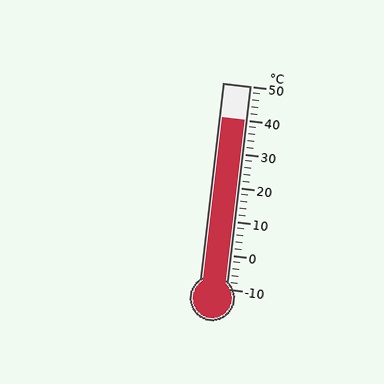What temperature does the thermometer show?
The thermometer shows approximately 40°C.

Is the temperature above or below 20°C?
The temperature is above 20°C.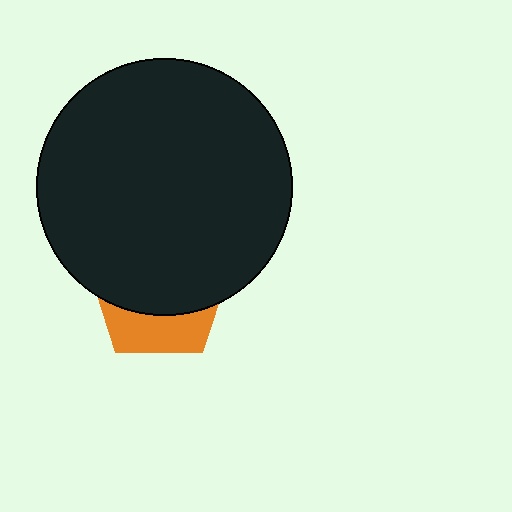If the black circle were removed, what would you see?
You would see the complete orange pentagon.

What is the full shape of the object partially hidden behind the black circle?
The partially hidden object is an orange pentagon.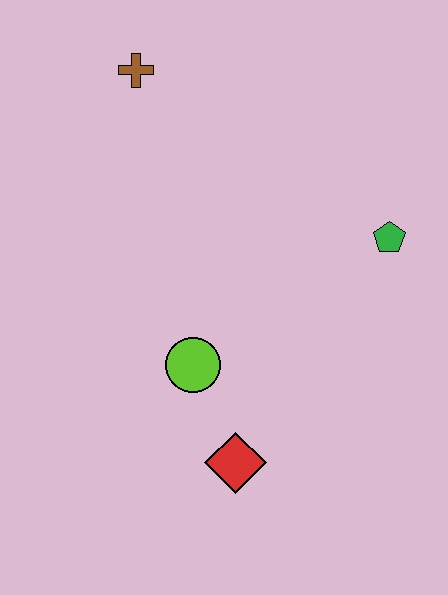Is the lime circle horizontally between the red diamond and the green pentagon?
No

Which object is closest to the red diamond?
The lime circle is closest to the red diamond.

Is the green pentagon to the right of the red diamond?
Yes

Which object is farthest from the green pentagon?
The brown cross is farthest from the green pentagon.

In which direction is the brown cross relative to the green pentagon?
The brown cross is to the left of the green pentagon.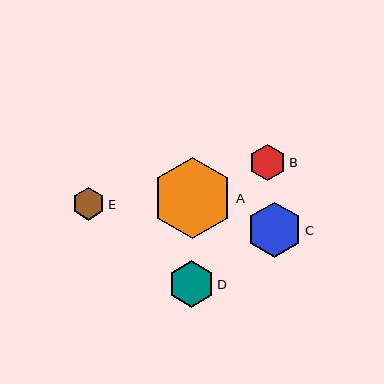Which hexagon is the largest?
Hexagon A is the largest with a size of approximately 81 pixels.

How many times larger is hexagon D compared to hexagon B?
Hexagon D is approximately 1.3 times the size of hexagon B.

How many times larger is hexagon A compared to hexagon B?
Hexagon A is approximately 2.2 times the size of hexagon B.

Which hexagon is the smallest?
Hexagon E is the smallest with a size of approximately 33 pixels.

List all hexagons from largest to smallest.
From largest to smallest: A, C, D, B, E.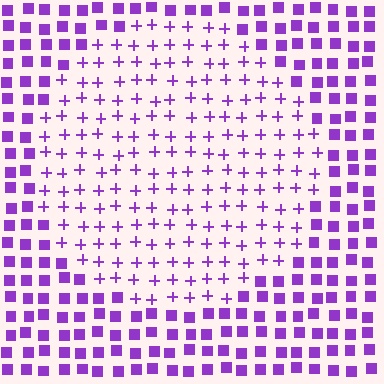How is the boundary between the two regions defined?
The boundary is defined by a change in element shape: plus signs inside vs. squares outside. All elements share the same color and spacing.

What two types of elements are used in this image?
The image uses plus signs inside the circle region and squares outside it.